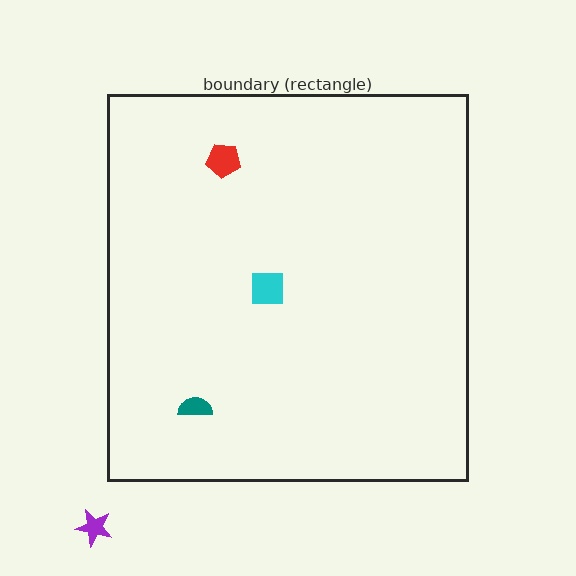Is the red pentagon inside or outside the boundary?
Inside.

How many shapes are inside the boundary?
3 inside, 1 outside.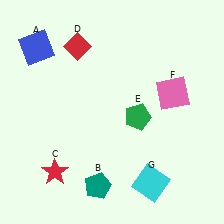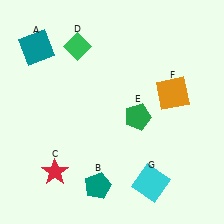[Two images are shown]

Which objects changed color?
A changed from blue to teal. D changed from red to green. F changed from pink to orange.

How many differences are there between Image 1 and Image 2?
There are 3 differences between the two images.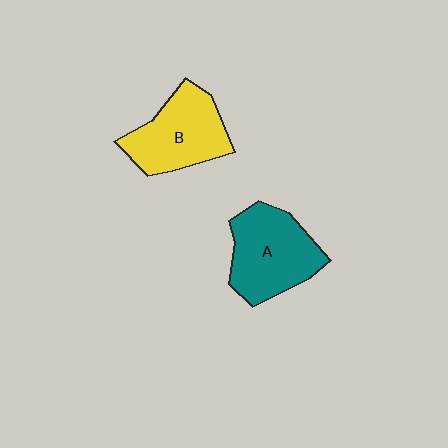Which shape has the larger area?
Shape A (teal).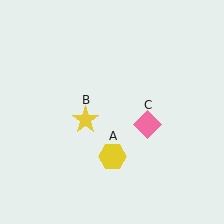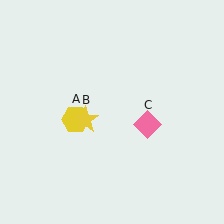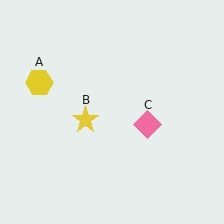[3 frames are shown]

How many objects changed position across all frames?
1 object changed position: yellow hexagon (object A).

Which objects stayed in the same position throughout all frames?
Yellow star (object B) and pink diamond (object C) remained stationary.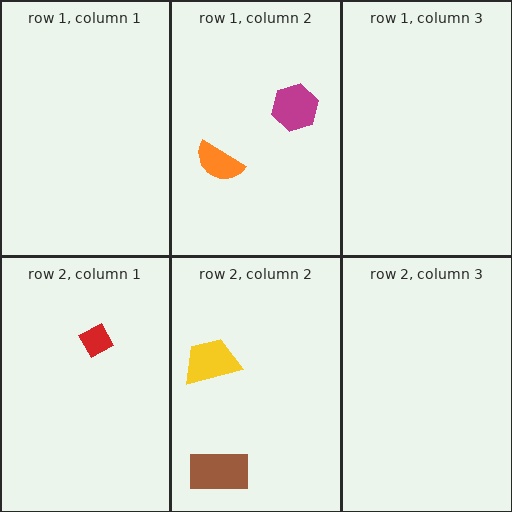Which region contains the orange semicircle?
The row 1, column 2 region.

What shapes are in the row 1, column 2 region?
The orange semicircle, the magenta hexagon.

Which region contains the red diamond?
The row 2, column 1 region.